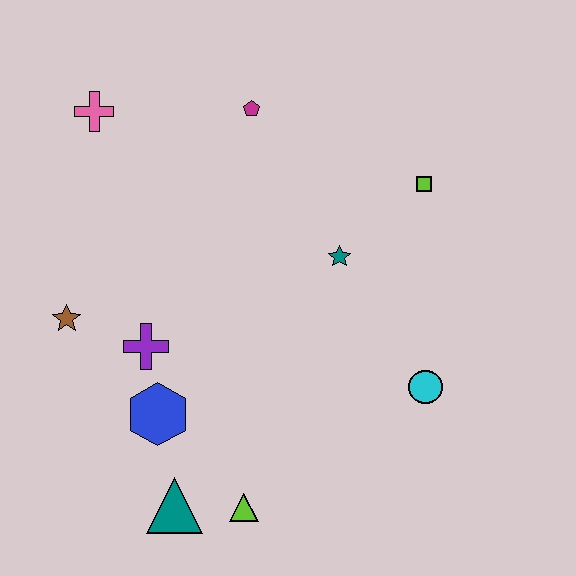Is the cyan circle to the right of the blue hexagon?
Yes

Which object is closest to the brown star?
The purple cross is closest to the brown star.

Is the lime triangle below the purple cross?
Yes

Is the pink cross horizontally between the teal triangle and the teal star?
No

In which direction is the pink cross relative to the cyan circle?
The pink cross is to the left of the cyan circle.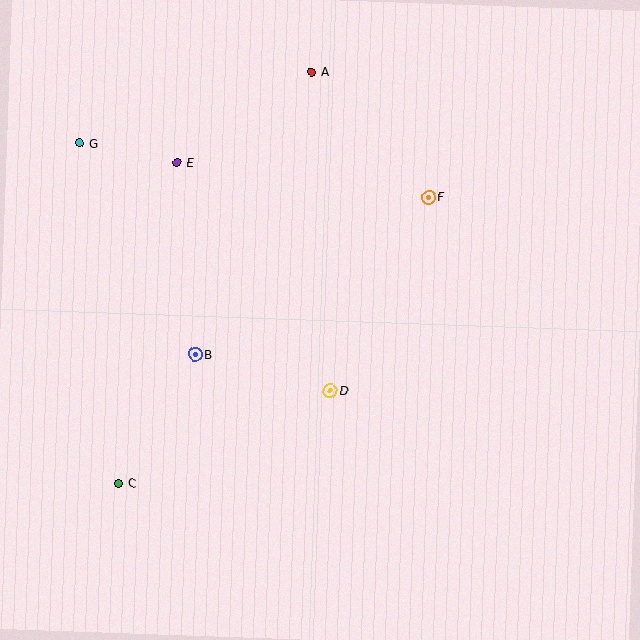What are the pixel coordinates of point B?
Point B is at (195, 354).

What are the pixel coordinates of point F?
Point F is at (428, 197).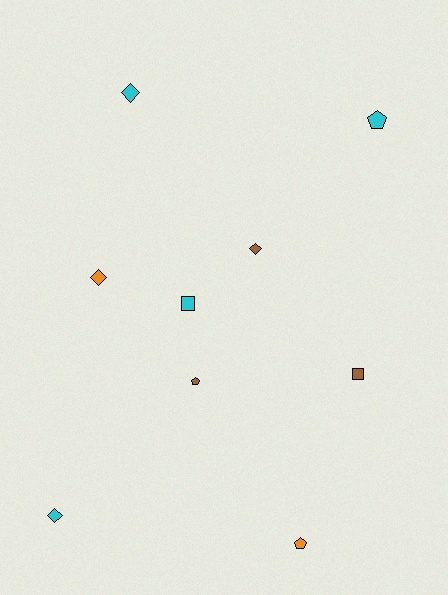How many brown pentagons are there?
There is 1 brown pentagon.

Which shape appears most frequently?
Diamond, with 4 objects.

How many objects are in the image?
There are 9 objects.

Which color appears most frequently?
Cyan, with 4 objects.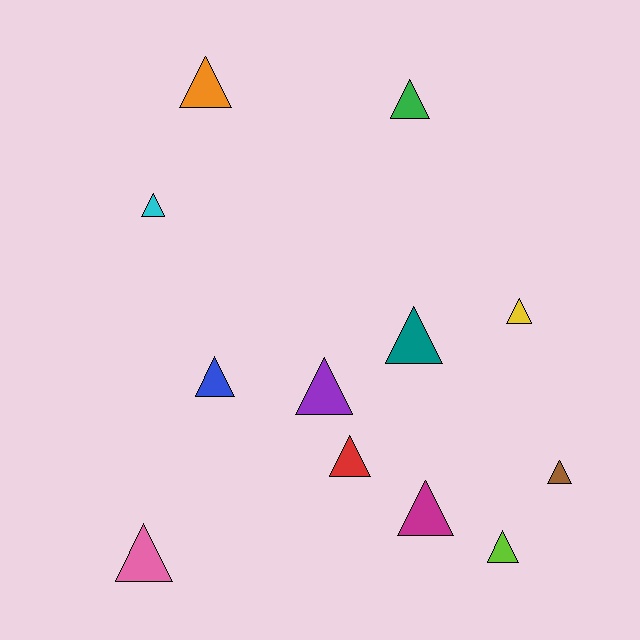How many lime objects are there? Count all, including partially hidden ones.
There is 1 lime object.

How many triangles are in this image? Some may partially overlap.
There are 12 triangles.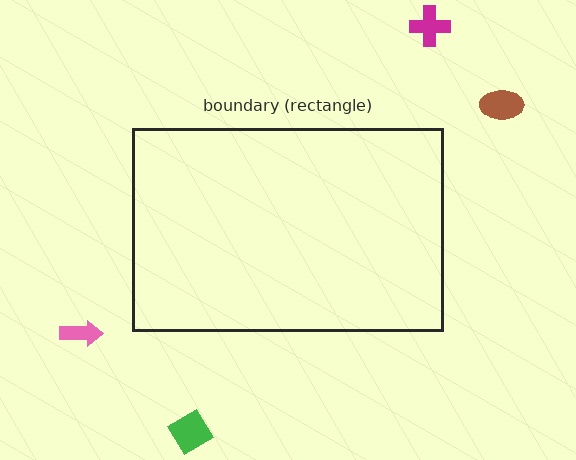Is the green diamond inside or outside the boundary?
Outside.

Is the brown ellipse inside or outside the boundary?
Outside.